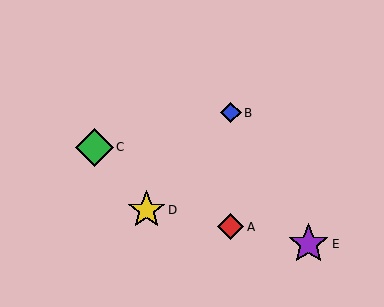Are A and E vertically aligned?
No, A is at x≈231 and E is at x≈309.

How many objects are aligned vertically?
2 objects (A, B) are aligned vertically.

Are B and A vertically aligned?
Yes, both are at x≈231.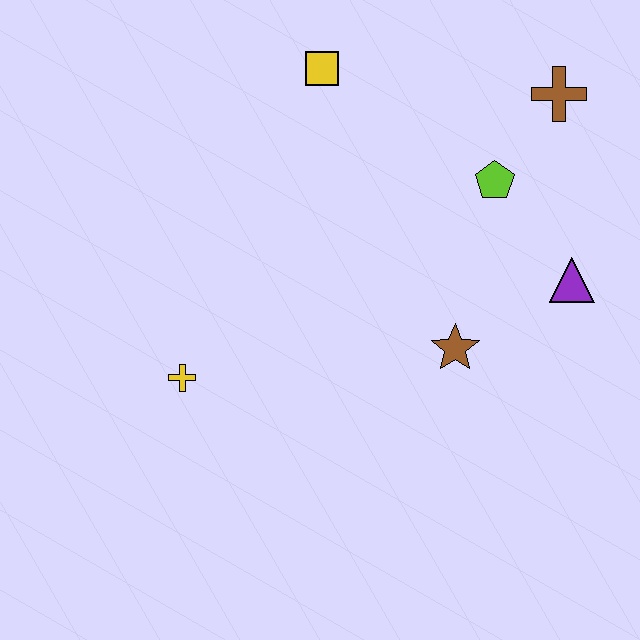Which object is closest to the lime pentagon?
The brown cross is closest to the lime pentagon.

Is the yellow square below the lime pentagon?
No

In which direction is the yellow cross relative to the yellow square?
The yellow cross is below the yellow square.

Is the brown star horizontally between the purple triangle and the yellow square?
Yes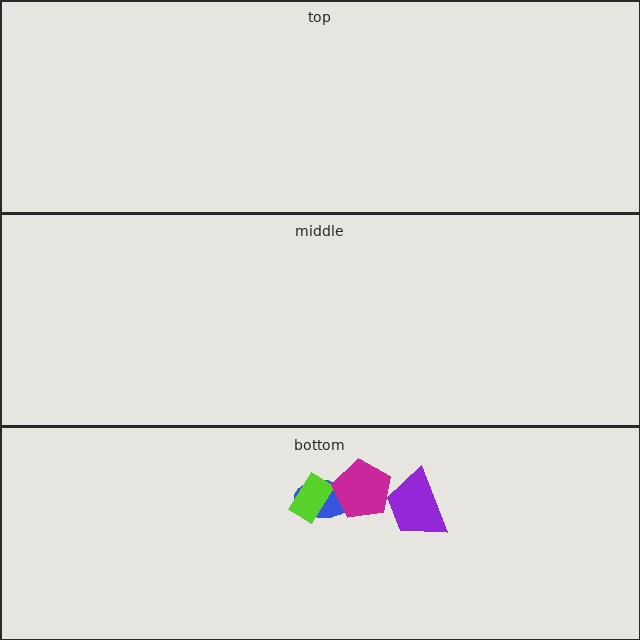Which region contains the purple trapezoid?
The bottom region.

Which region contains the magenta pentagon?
The bottom region.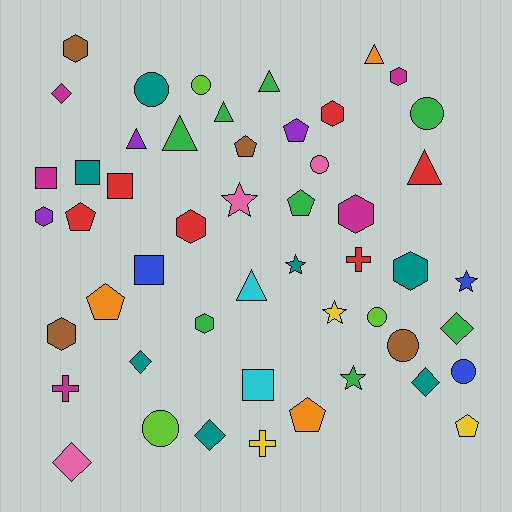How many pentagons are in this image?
There are 7 pentagons.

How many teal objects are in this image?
There are 7 teal objects.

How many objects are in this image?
There are 50 objects.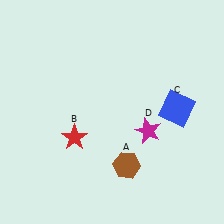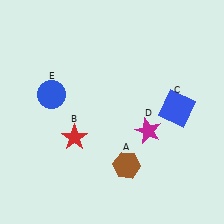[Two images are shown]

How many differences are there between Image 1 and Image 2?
There is 1 difference between the two images.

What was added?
A blue circle (E) was added in Image 2.